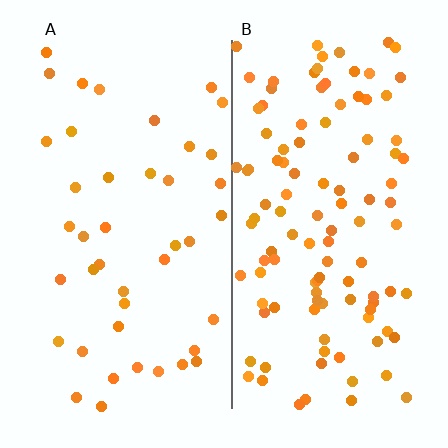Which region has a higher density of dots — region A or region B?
B (the right).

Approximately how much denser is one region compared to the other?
Approximately 2.7× — region B over region A.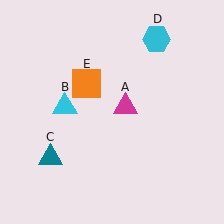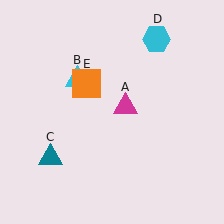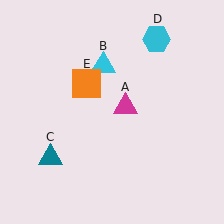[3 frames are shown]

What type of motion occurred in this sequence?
The cyan triangle (object B) rotated clockwise around the center of the scene.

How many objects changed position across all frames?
1 object changed position: cyan triangle (object B).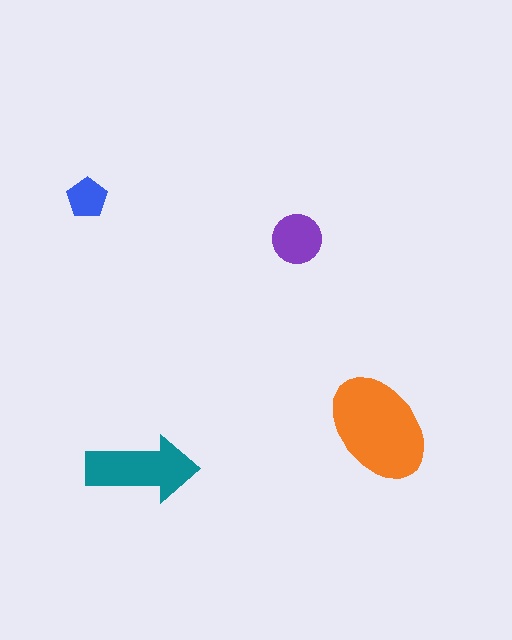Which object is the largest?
The orange ellipse.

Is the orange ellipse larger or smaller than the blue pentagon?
Larger.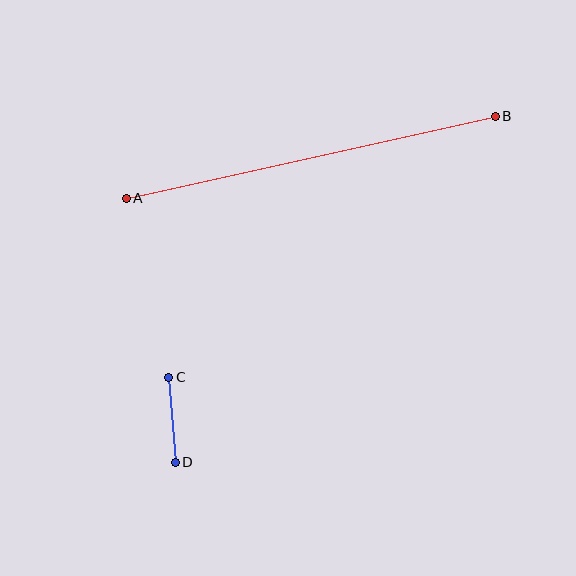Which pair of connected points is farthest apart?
Points A and B are farthest apart.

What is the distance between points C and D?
The distance is approximately 86 pixels.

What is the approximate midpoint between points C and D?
The midpoint is at approximately (172, 420) pixels.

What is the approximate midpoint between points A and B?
The midpoint is at approximately (311, 157) pixels.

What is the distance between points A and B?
The distance is approximately 378 pixels.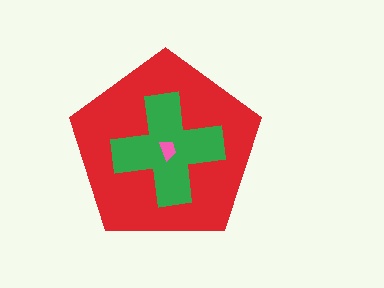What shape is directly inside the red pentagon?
The green cross.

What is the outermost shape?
The red pentagon.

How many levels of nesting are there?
3.